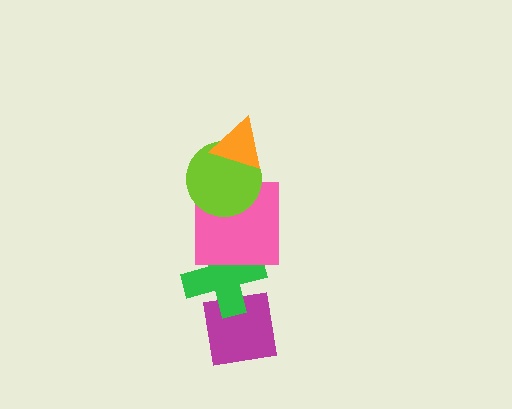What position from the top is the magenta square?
The magenta square is 5th from the top.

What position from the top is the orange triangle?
The orange triangle is 1st from the top.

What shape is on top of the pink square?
The lime circle is on top of the pink square.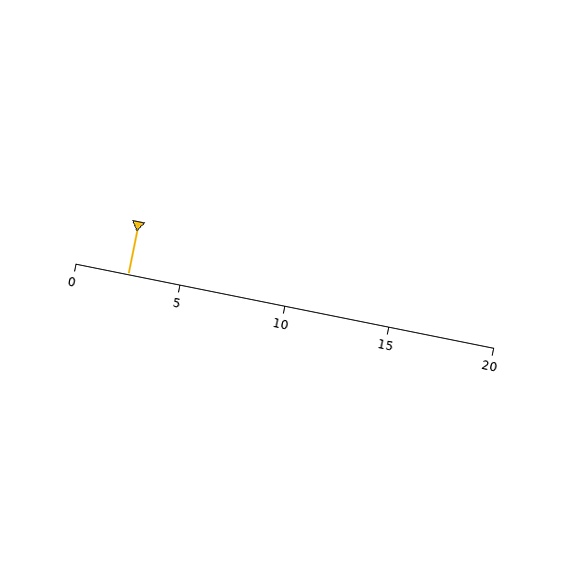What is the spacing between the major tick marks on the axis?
The major ticks are spaced 5 apart.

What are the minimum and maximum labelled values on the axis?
The axis runs from 0 to 20.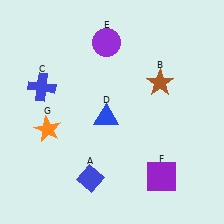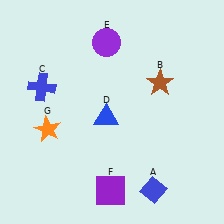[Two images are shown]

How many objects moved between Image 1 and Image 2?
2 objects moved between the two images.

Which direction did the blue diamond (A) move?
The blue diamond (A) moved right.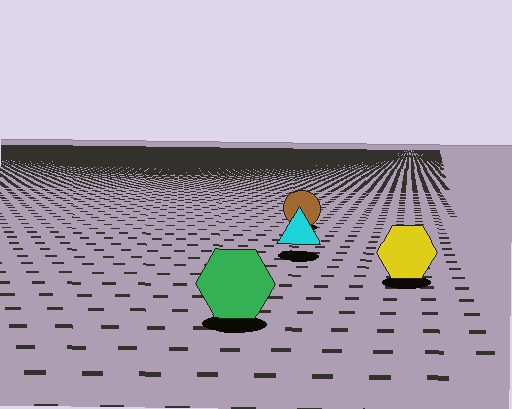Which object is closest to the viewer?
The green hexagon is closest. The texture marks near it are larger and more spread out.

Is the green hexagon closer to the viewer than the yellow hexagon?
Yes. The green hexagon is closer — you can tell from the texture gradient: the ground texture is coarser near it.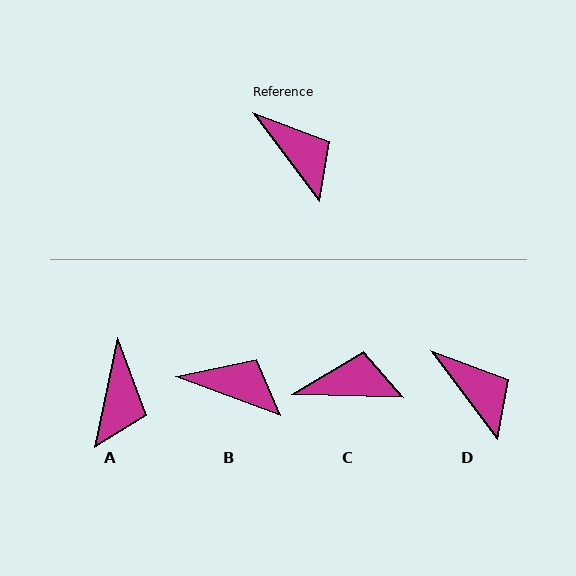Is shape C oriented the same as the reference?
No, it is off by about 52 degrees.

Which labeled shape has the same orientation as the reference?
D.